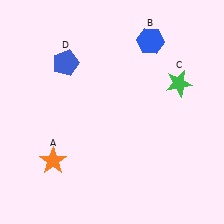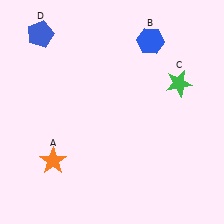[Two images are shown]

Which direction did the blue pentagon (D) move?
The blue pentagon (D) moved up.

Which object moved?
The blue pentagon (D) moved up.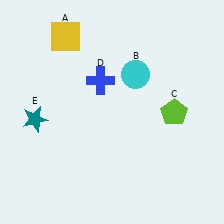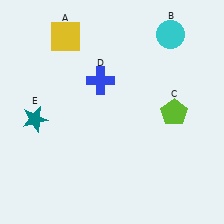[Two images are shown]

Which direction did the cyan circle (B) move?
The cyan circle (B) moved up.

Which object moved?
The cyan circle (B) moved up.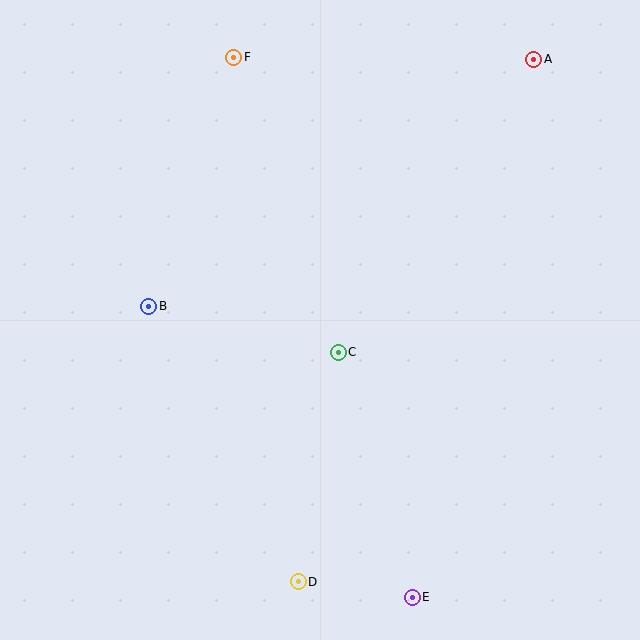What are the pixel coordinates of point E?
Point E is at (412, 597).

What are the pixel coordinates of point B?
Point B is at (149, 306).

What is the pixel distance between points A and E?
The distance between A and E is 551 pixels.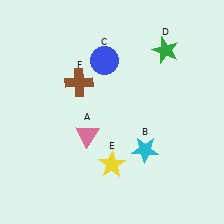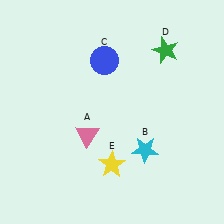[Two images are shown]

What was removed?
The brown cross (F) was removed in Image 2.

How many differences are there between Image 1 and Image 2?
There is 1 difference between the two images.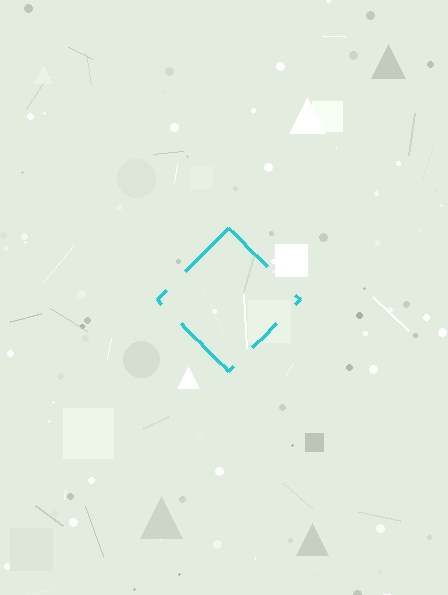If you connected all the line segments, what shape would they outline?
They would outline a diamond.